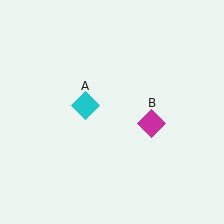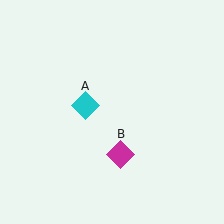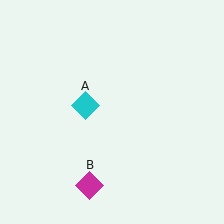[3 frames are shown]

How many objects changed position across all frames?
1 object changed position: magenta diamond (object B).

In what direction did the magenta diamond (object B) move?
The magenta diamond (object B) moved down and to the left.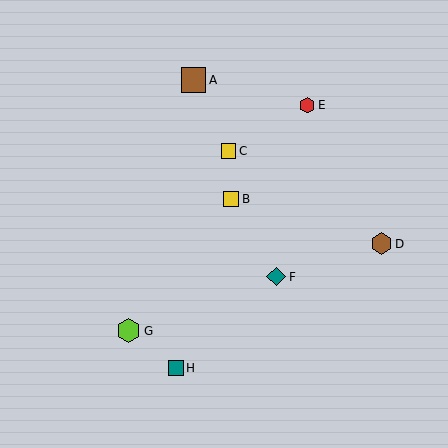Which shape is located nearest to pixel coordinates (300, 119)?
The red hexagon (labeled E) at (307, 105) is nearest to that location.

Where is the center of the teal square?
The center of the teal square is at (176, 368).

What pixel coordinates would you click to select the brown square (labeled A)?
Click at (194, 80) to select the brown square A.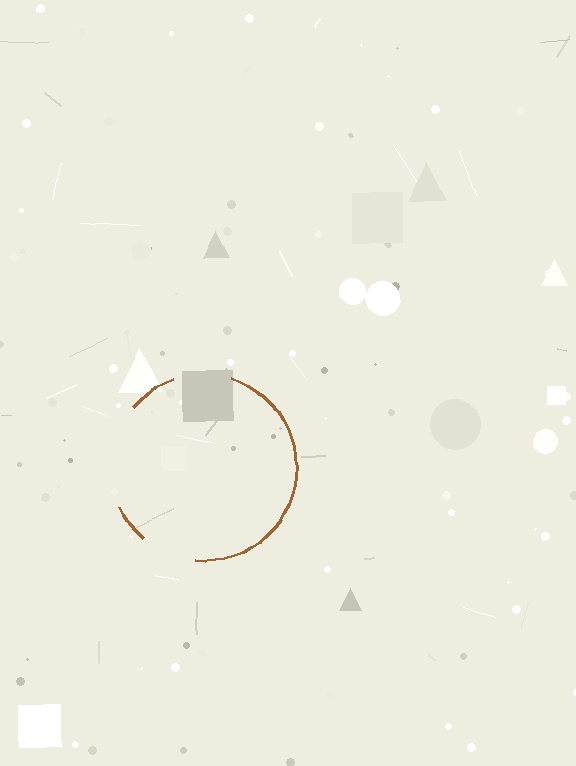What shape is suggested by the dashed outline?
The dashed outline suggests a circle.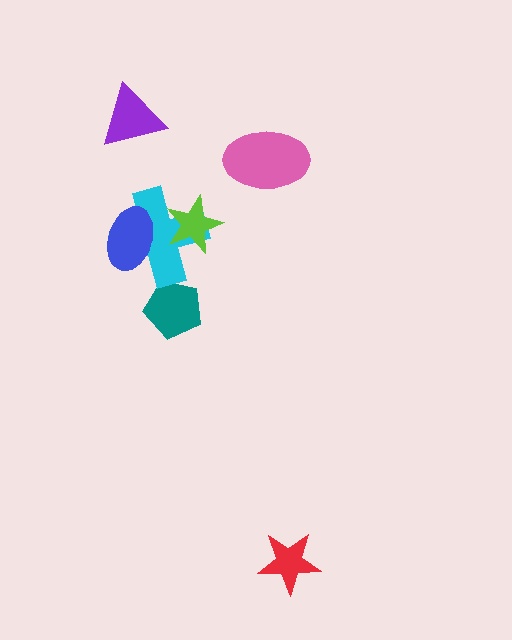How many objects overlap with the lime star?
1 object overlaps with the lime star.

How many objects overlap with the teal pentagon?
0 objects overlap with the teal pentagon.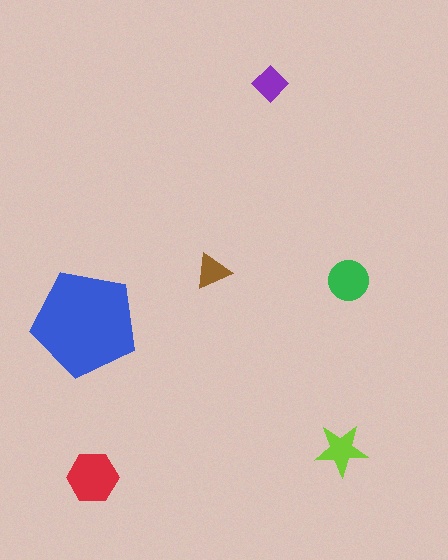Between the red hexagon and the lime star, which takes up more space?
The red hexagon.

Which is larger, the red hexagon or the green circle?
The red hexagon.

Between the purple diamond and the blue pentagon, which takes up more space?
The blue pentagon.